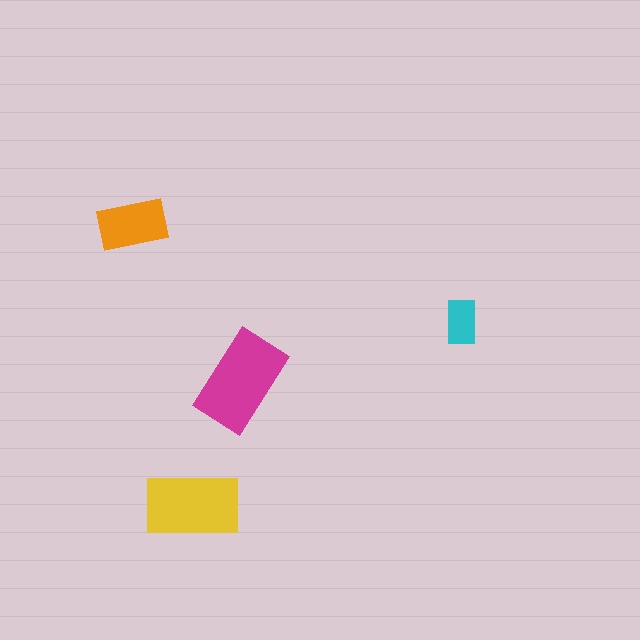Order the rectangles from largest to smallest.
the magenta one, the yellow one, the orange one, the cyan one.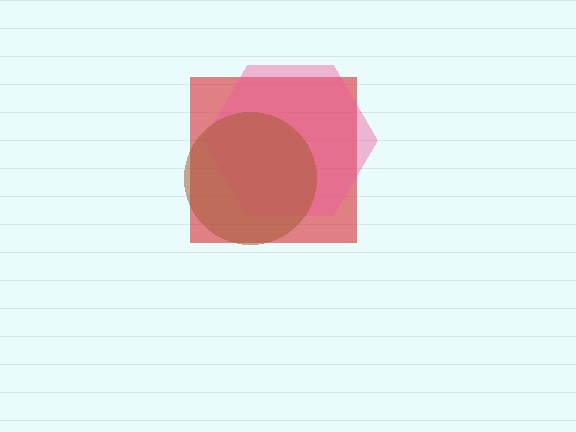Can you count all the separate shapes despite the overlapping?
Yes, there are 3 separate shapes.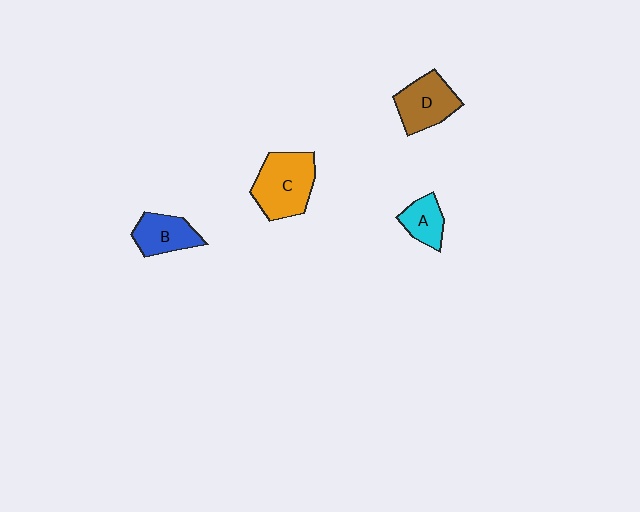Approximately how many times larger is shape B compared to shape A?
Approximately 1.3 times.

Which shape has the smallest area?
Shape A (cyan).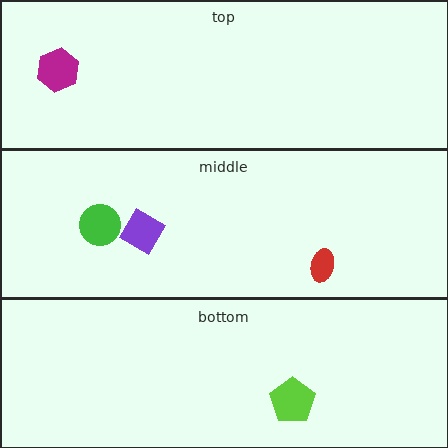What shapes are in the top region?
The magenta hexagon.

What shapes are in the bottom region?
The lime pentagon.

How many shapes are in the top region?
1.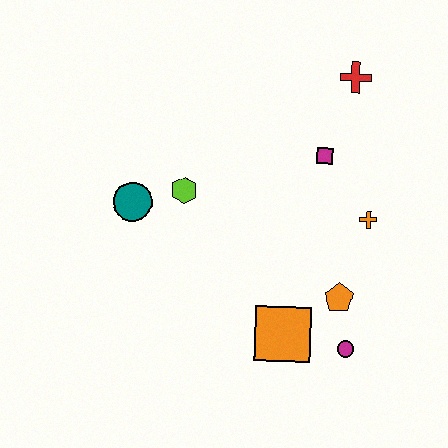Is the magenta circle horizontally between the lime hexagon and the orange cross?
Yes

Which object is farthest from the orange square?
The red cross is farthest from the orange square.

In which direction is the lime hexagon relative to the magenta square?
The lime hexagon is to the left of the magenta square.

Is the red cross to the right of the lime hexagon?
Yes